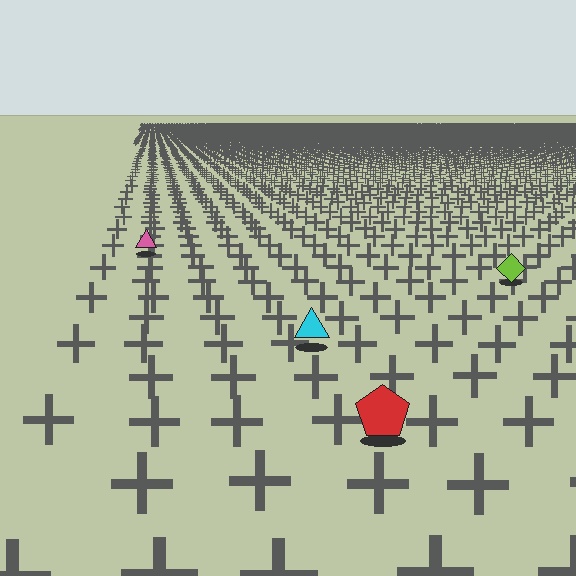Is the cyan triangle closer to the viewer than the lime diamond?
Yes. The cyan triangle is closer — you can tell from the texture gradient: the ground texture is coarser near it.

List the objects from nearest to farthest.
From nearest to farthest: the red pentagon, the cyan triangle, the lime diamond, the pink triangle.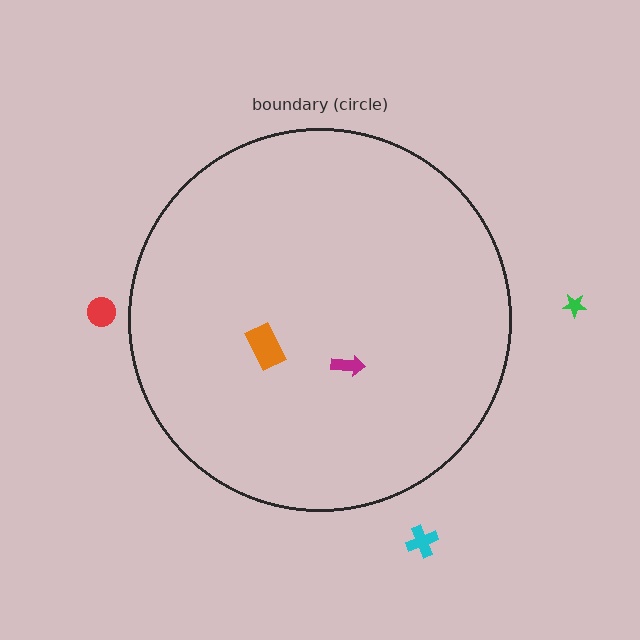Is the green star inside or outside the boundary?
Outside.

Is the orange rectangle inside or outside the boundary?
Inside.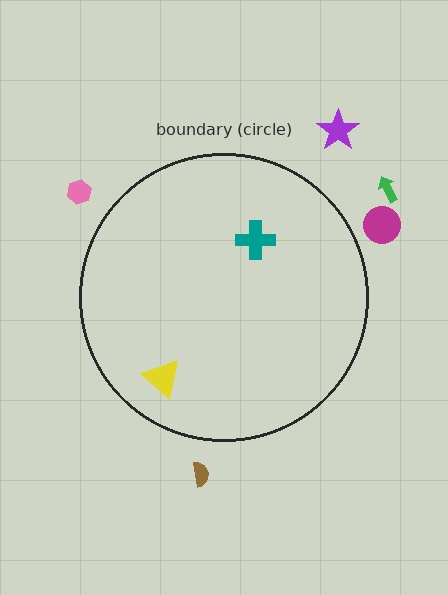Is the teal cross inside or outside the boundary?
Inside.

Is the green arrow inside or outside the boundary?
Outside.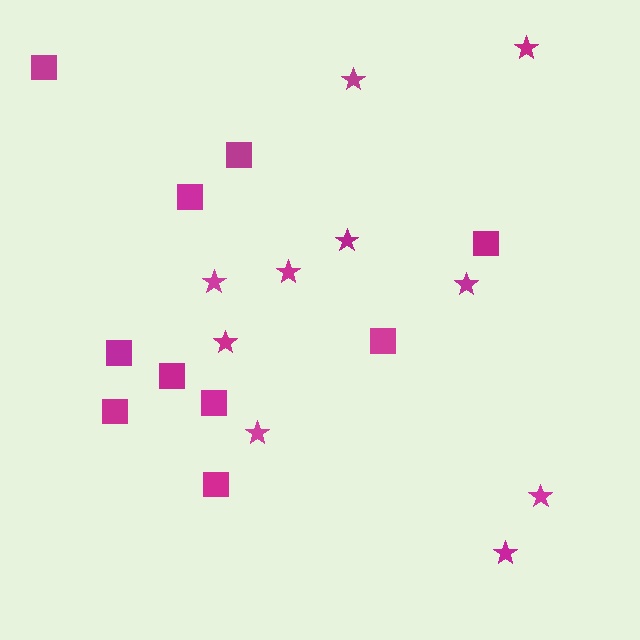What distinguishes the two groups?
There are 2 groups: one group of squares (10) and one group of stars (10).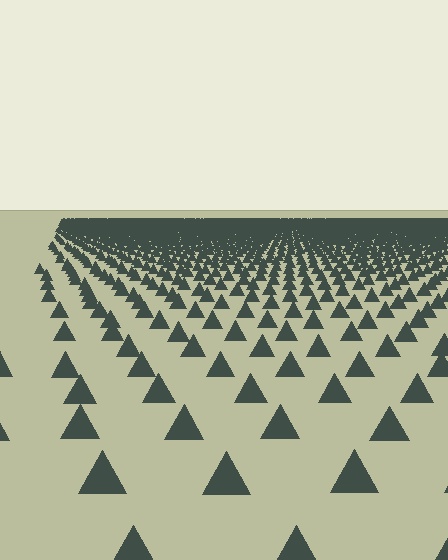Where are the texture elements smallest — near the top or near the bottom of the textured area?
Near the top.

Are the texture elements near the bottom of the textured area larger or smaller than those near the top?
Larger. Near the bottom, elements are closer to the viewer and appear at a bigger on-screen size.